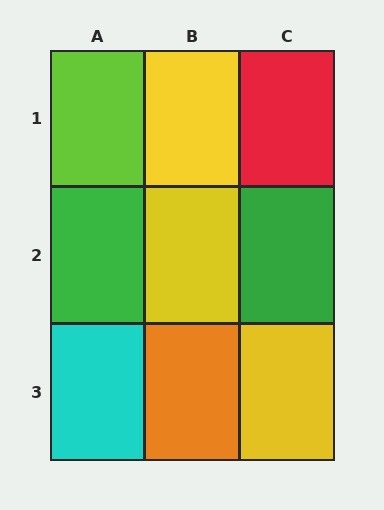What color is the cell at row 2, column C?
Green.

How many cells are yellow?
3 cells are yellow.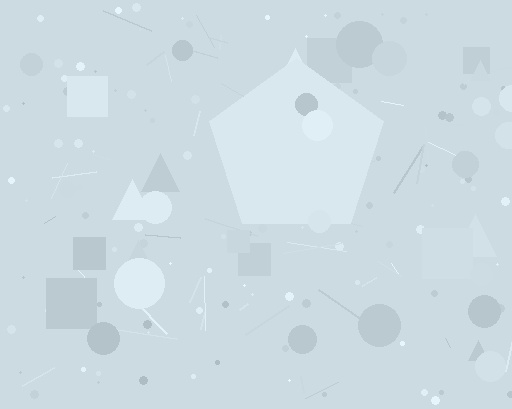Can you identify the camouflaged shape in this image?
The camouflaged shape is a pentagon.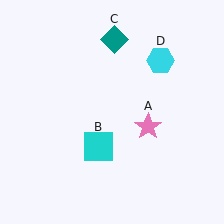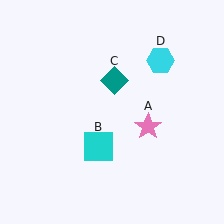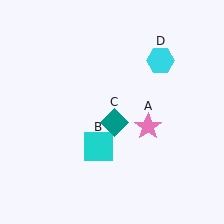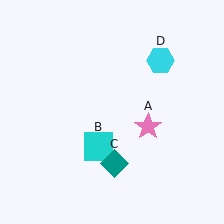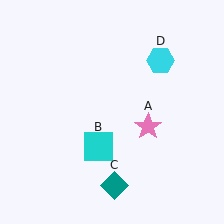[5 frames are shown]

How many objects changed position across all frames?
1 object changed position: teal diamond (object C).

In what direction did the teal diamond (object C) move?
The teal diamond (object C) moved down.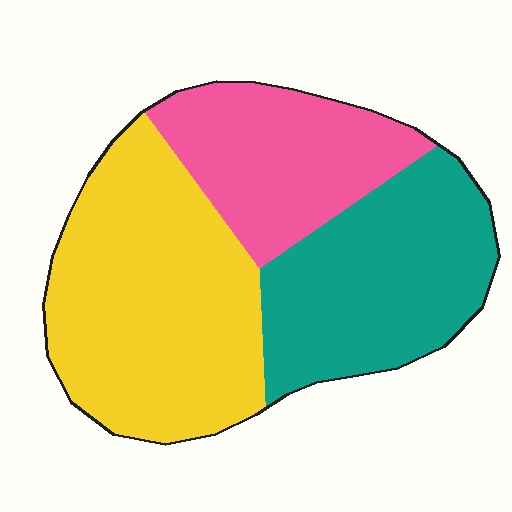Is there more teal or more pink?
Teal.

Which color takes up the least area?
Pink, at roughly 25%.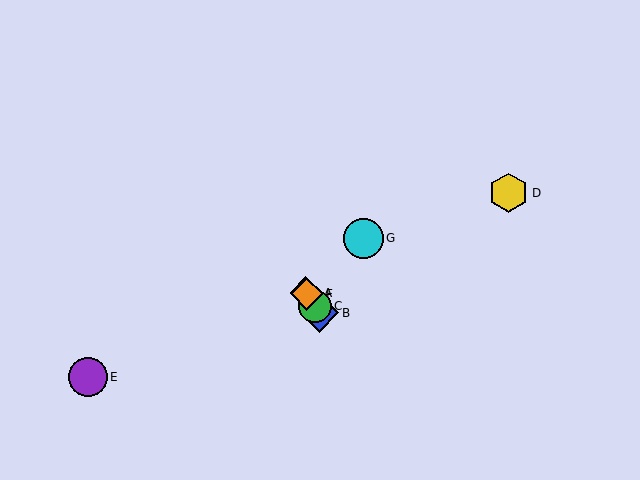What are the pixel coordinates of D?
Object D is at (509, 193).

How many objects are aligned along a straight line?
4 objects (A, B, C, F) are aligned along a straight line.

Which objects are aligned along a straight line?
Objects A, B, C, F are aligned along a straight line.